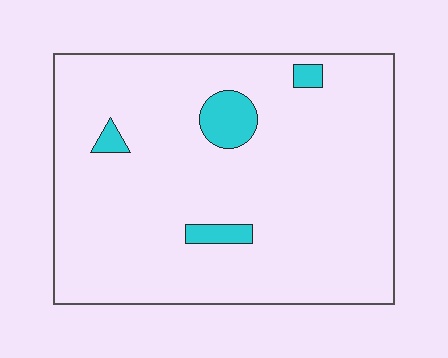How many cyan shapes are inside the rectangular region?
4.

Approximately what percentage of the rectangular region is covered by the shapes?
Approximately 5%.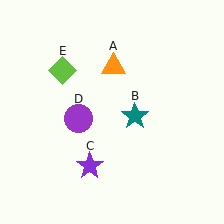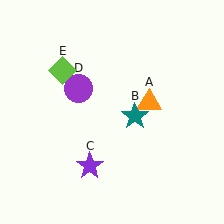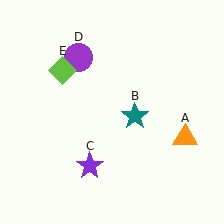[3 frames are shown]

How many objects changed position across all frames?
2 objects changed position: orange triangle (object A), purple circle (object D).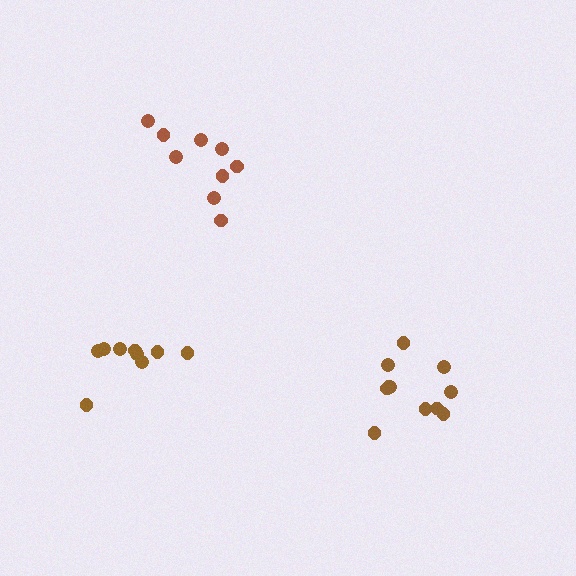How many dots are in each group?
Group 1: 9 dots, Group 2: 11 dots, Group 3: 9 dots (29 total).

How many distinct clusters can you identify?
There are 3 distinct clusters.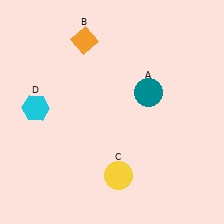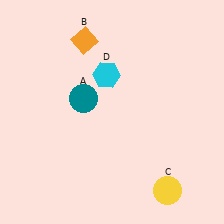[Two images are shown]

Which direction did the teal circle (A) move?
The teal circle (A) moved left.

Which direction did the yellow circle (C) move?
The yellow circle (C) moved right.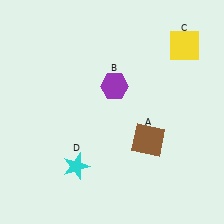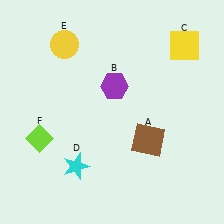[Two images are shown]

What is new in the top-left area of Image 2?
A yellow circle (E) was added in the top-left area of Image 2.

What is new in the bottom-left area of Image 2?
A lime diamond (F) was added in the bottom-left area of Image 2.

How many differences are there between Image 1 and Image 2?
There are 2 differences between the two images.